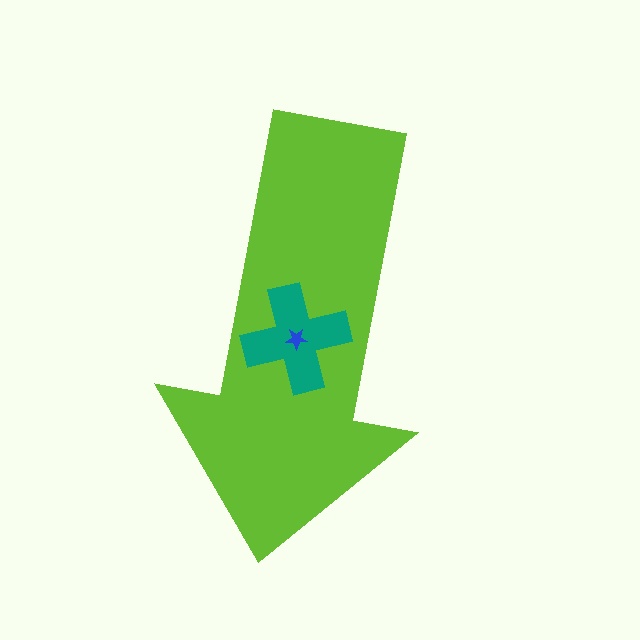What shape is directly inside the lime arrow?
The teal cross.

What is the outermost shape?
The lime arrow.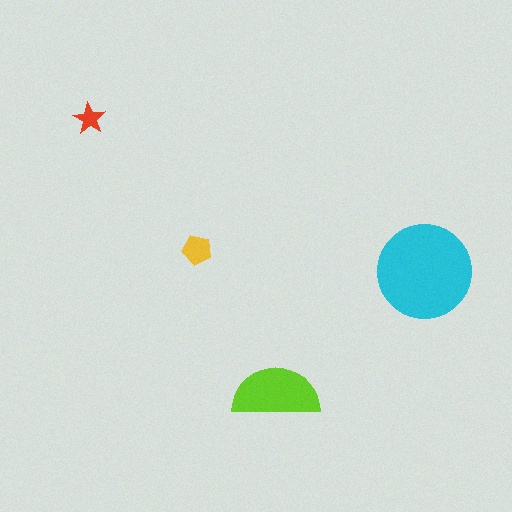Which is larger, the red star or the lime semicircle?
The lime semicircle.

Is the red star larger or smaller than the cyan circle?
Smaller.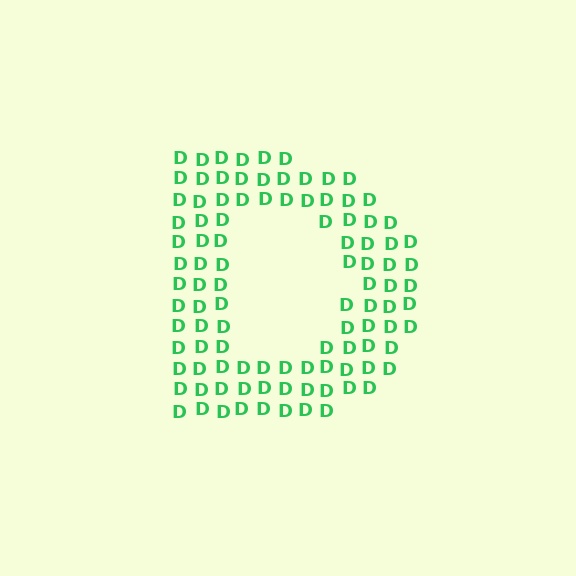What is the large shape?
The large shape is the letter D.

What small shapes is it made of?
It is made of small letter D's.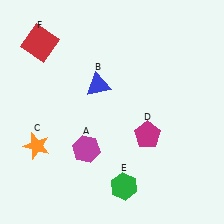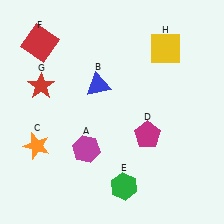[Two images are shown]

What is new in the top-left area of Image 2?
A red star (G) was added in the top-left area of Image 2.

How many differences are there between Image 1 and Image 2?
There are 2 differences between the two images.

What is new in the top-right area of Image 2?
A yellow square (H) was added in the top-right area of Image 2.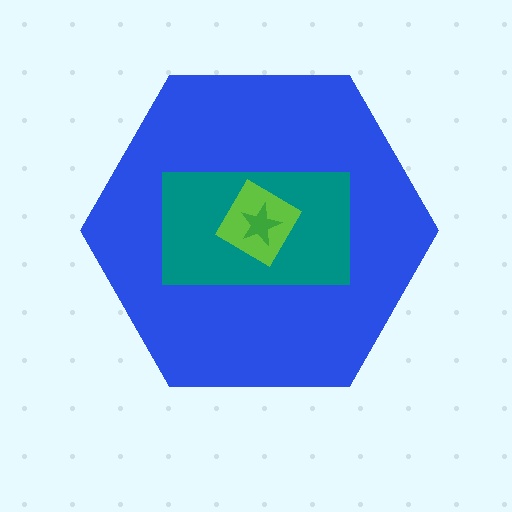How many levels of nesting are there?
4.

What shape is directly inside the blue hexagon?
The teal rectangle.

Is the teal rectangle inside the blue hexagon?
Yes.